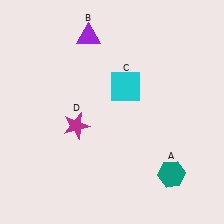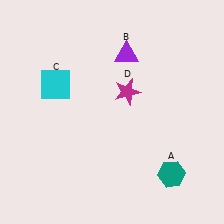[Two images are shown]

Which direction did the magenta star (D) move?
The magenta star (D) moved right.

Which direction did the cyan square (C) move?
The cyan square (C) moved left.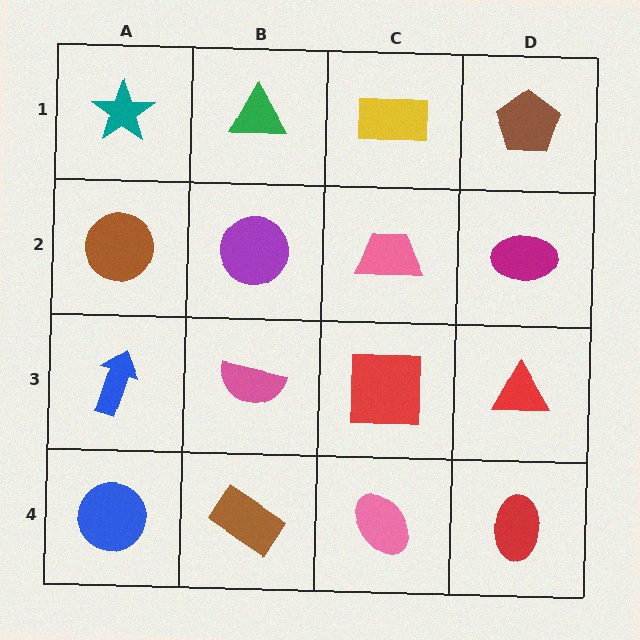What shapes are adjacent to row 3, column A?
A brown circle (row 2, column A), a blue circle (row 4, column A), a pink semicircle (row 3, column B).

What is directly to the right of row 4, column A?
A brown rectangle.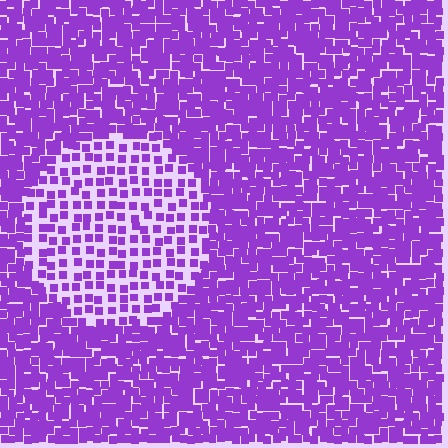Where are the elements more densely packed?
The elements are more densely packed outside the circle boundary.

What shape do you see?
I see a circle.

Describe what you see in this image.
The image contains small purple elements arranged at two different densities. A circle-shaped region is visible where the elements are less densely packed than the surrounding area.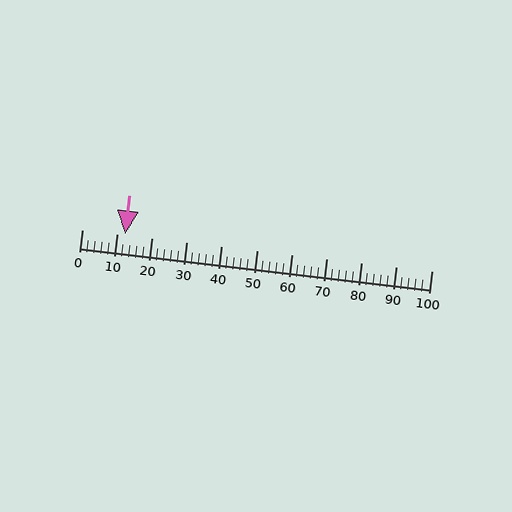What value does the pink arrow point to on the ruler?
The pink arrow points to approximately 12.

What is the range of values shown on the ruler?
The ruler shows values from 0 to 100.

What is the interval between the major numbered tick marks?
The major tick marks are spaced 10 units apart.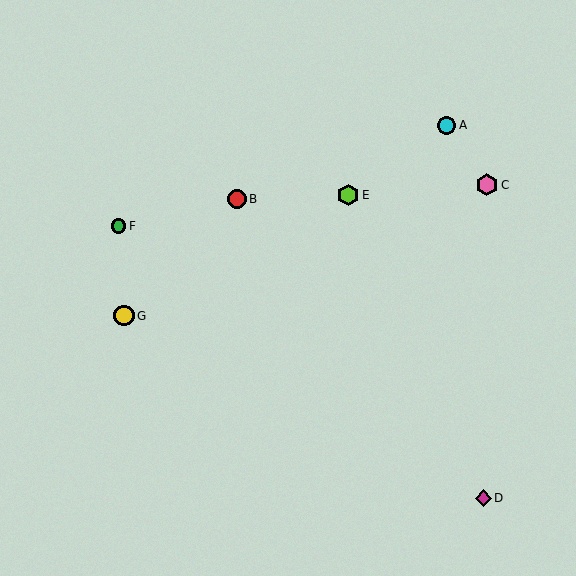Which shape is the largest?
The pink hexagon (labeled C) is the largest.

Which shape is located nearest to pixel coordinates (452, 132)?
The cyan circle (labeled A) at (447, 125) is nearest to that location.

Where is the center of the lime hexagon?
The center of the lime hexagon is at (348, 195).